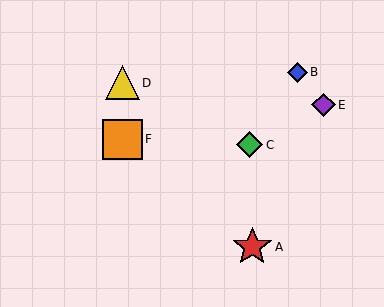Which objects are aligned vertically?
Objects D, F are aligned vertically.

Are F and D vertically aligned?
Yes, both are at x≈122.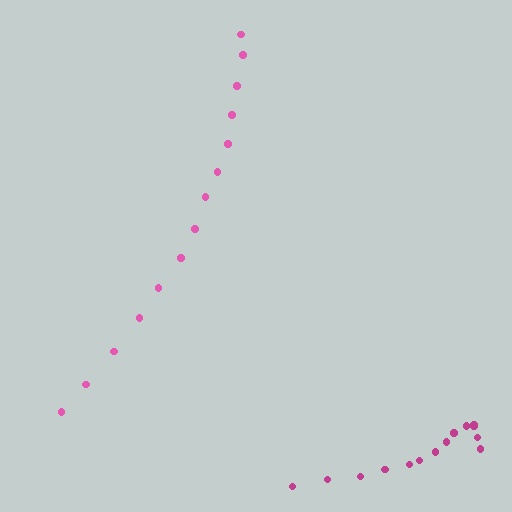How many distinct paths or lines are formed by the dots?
There are 2 distinct paths.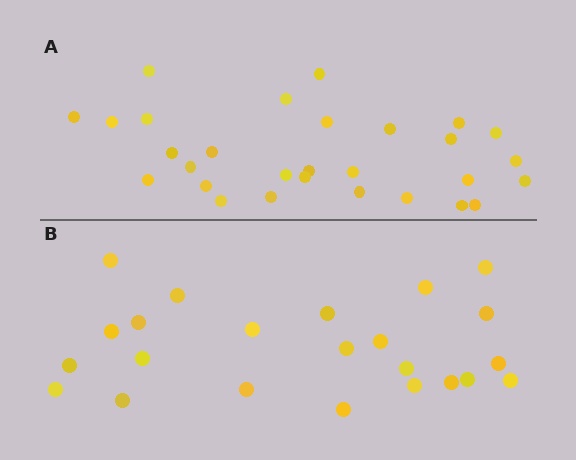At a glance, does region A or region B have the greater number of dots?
Region A (the top region) has more dots.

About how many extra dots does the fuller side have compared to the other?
Region A has about 6 more dots than region B.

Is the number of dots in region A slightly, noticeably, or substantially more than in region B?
Region A has noticeably more, but not dramatically so. The ratio is roughly 1.3 to 1.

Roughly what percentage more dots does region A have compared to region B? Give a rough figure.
About 25% more.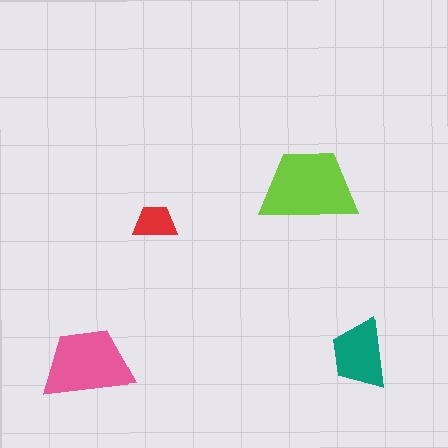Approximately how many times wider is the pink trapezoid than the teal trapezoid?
About 1.5 times wider.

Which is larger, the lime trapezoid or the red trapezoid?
The lime one.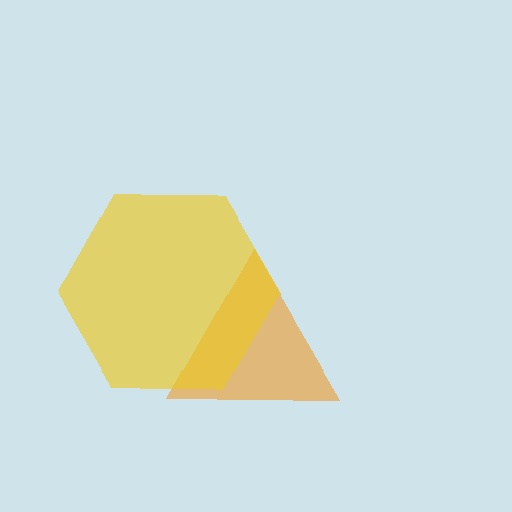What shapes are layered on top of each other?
The layered shapes are: an orange triangle, a yellow hexagon.